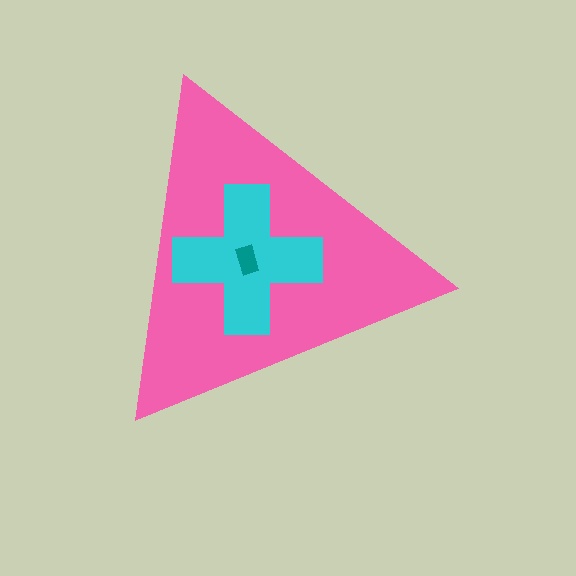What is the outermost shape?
The pink triangle.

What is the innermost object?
The teal rectangle.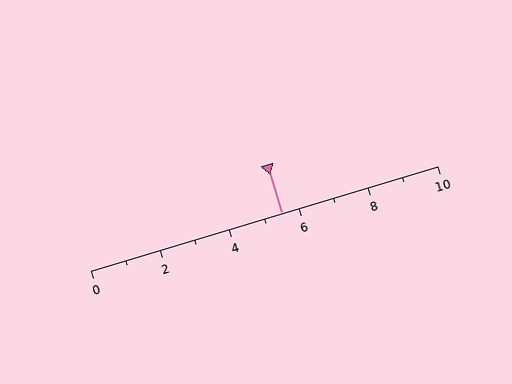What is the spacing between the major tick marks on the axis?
The major ticks are spaced 2 apart.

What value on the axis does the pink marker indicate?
The marker indicates approximately 5.5.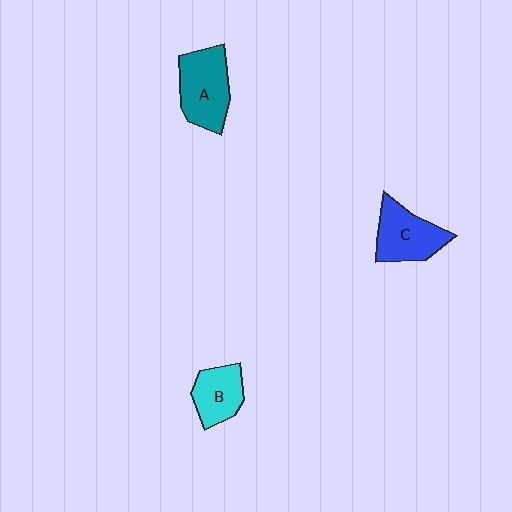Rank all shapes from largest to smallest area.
From largest to smallest: A (teal), C (blue), B (cyan).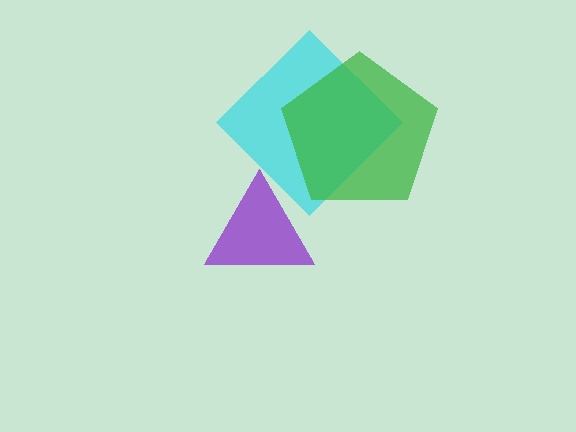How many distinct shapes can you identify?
There are 3 distinct shapes: a cyan diamond, a green pentagon, a purple triangle.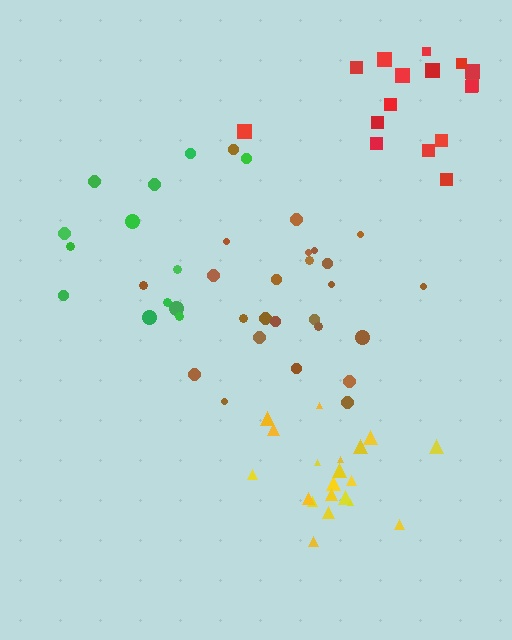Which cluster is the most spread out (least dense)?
Red.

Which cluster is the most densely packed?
Yellow.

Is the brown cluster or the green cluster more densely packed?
Brown.